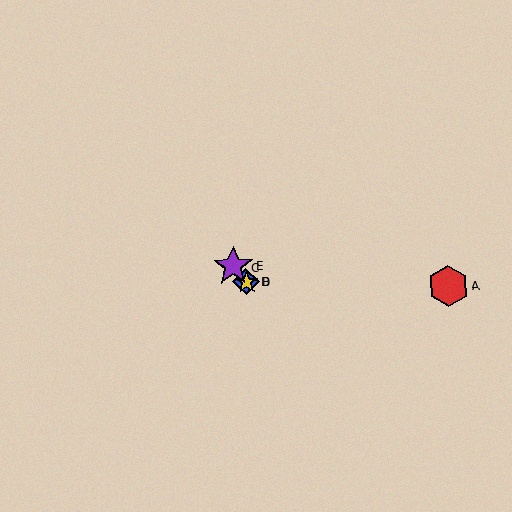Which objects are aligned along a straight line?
Objects B, C, D, E are aligned along a straight line.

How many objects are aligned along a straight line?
4 objects (B, C, D, E) are aligned along a straight line.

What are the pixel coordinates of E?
Object E is at (233, 266).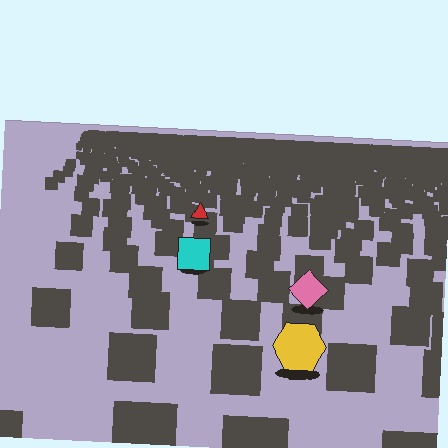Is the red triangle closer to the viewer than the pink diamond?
No. The pink diamond is closer — you can tell from the texture gradient: the ground texture is coarser near it.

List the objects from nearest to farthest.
From nearest to farthest: the yellow hexagon, the pink diamond, the cyan square, the red triangle.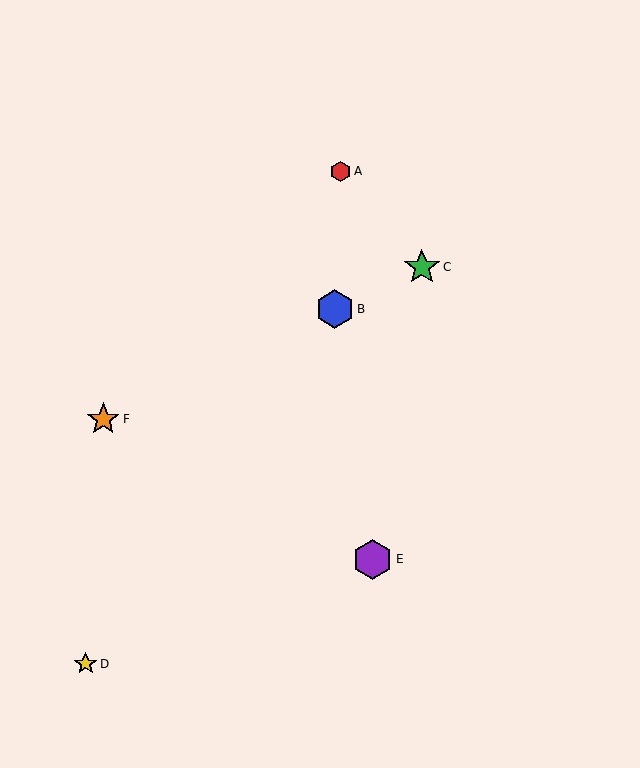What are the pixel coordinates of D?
Object D is at (86, 664).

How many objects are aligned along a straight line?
3 objects (B, C, F) are aligned along a straight line.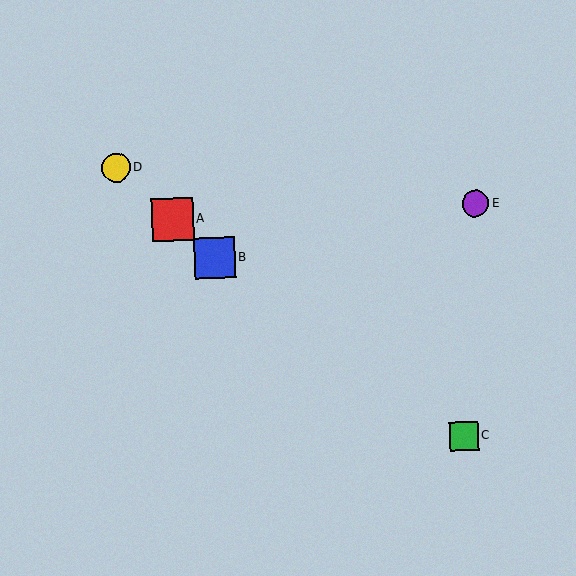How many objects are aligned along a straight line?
3 objects (A, B, D) are aligned along a straight line.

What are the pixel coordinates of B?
Object B is at (214, 258).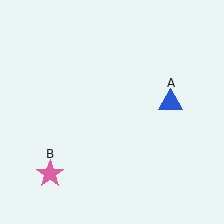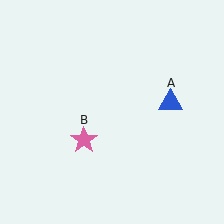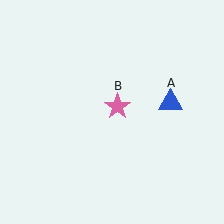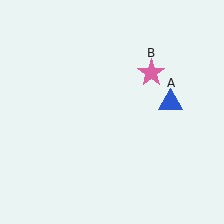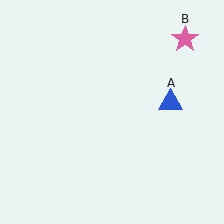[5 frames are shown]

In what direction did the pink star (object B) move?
The pink star (object B) moved up and to the right.